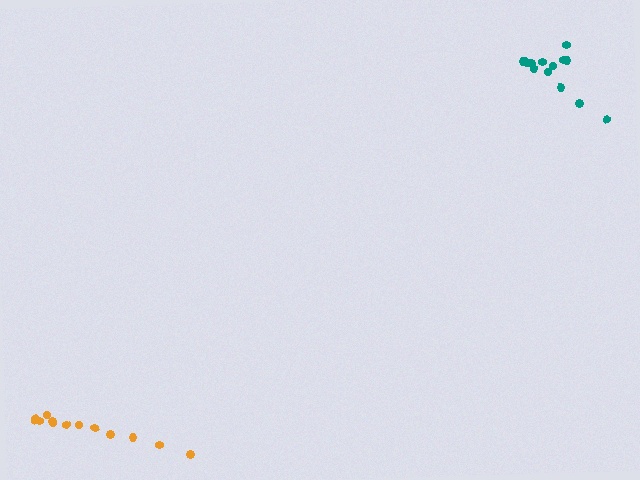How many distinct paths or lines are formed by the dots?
There are 2 distinct paths.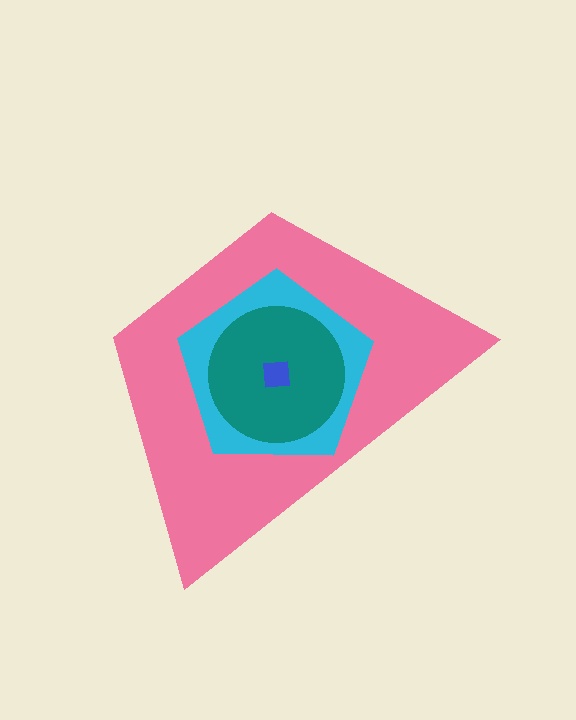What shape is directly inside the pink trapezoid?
The cyan pentagon.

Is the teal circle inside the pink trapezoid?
Yes.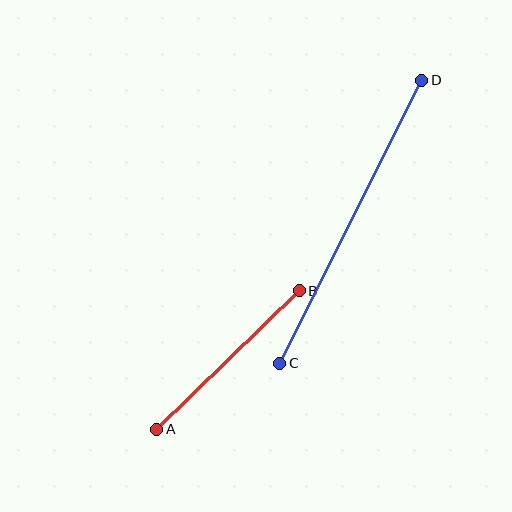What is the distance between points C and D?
The distance is approximately 316 pixels.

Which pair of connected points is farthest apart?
Points C and D are farthest apart.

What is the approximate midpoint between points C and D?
The midpoint is at approximately (351, 222) pixels.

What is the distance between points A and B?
The distance is approximately 198 pixels.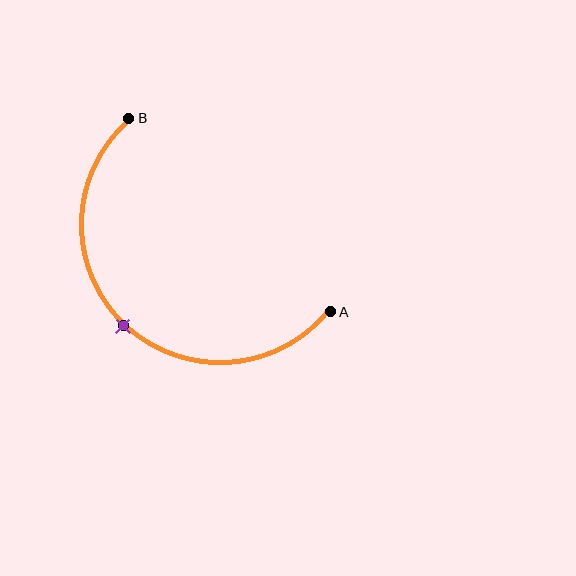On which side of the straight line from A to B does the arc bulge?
The arc bulges below and to the left of the straight line connecting A and B.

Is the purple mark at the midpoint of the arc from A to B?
Yes. The purple mark lies on the arc at equal arc-length from both A and B — it is the arc midpoint.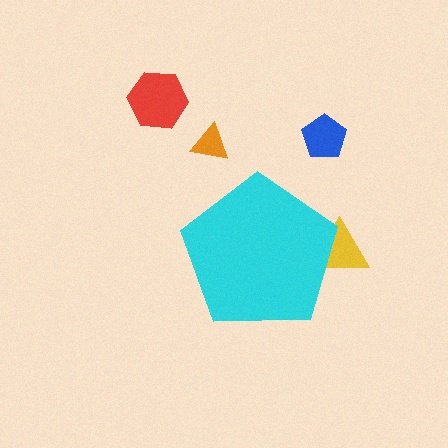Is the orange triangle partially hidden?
No, the orange triangle is fully visible.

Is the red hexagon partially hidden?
No, the red hexagon is fully visible.